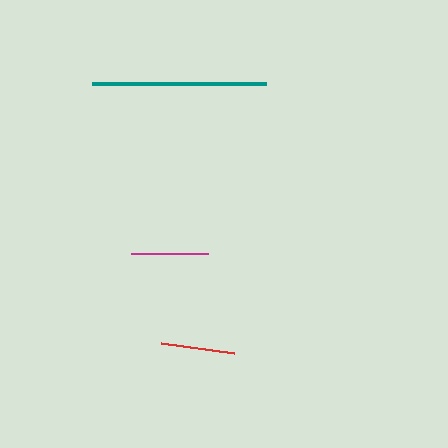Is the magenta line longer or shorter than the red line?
The magenta line is longer than the red line.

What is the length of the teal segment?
The teal segment is approximately 174 pixels long.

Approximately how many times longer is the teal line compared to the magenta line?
The teal line is approximately 2.3 times the length of the magenta line.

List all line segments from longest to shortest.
From longest to shortest: teal, magenta, red.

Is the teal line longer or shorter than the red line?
The teal line is longer than the red line.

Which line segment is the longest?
The teal line is the longest at approximately 174 pixels.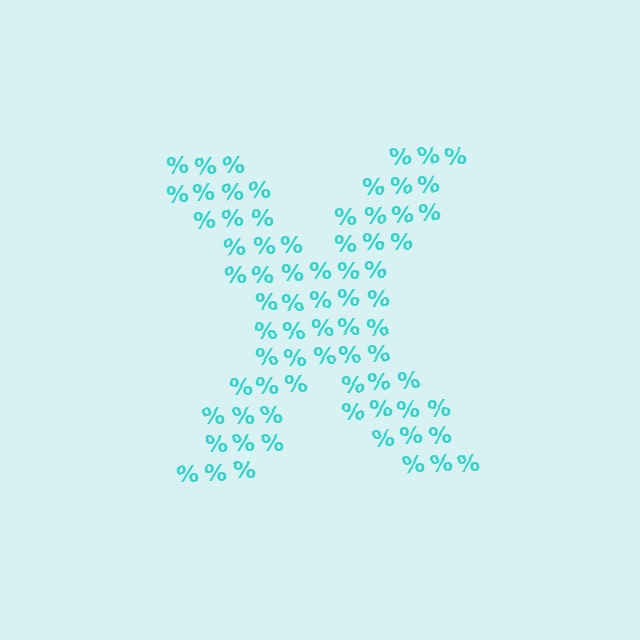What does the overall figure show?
The overall figure shows the letter X.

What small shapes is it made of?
It is made of small percent signs.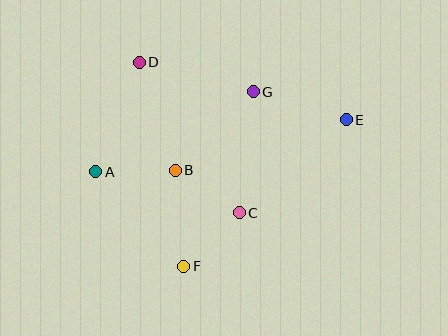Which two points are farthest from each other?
Points A and E are farthest from each other.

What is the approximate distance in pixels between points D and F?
The distance between D and F is approximately 209 pixels.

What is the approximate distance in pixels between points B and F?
The distance between B and F is approximately 96 pixels.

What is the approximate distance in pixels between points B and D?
The distance between B and D is approximately 114 pixels.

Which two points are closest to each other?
Points B and C are closest to each other.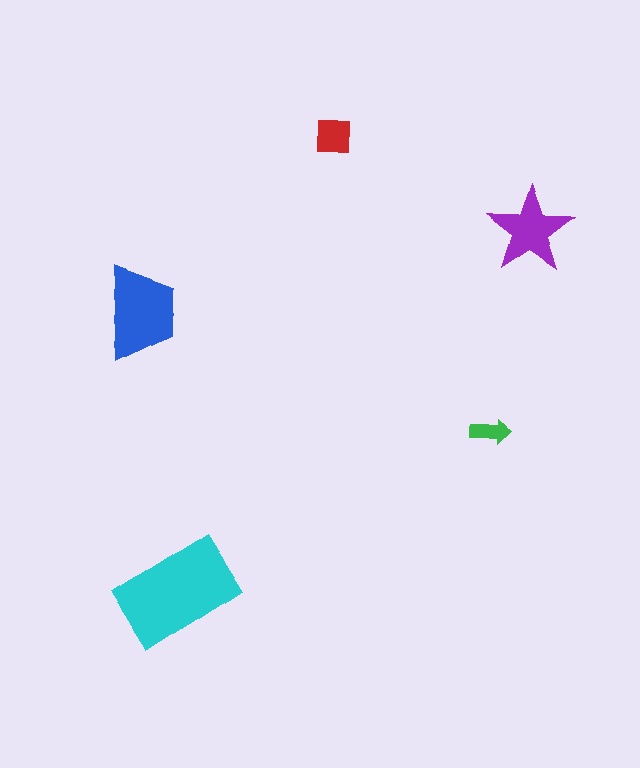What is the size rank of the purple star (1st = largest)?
3rd.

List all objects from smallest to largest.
The green arrow, the red square, the purple star, the blue trapezoid, the cyan rectangle.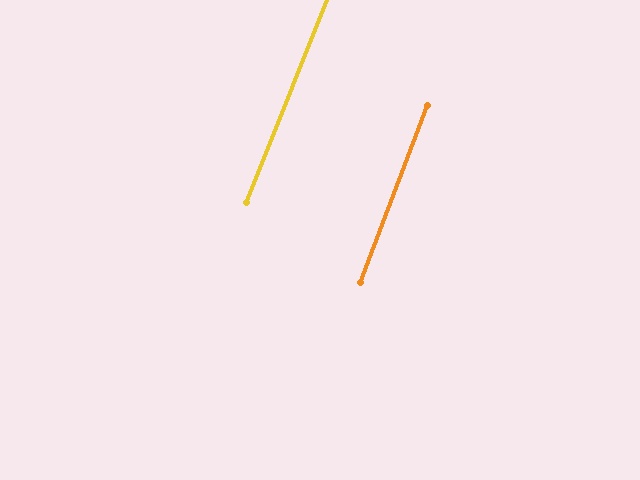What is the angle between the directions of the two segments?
Approximately 1 degree.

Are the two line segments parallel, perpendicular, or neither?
Parallel — their directions differ by only 0.8°.